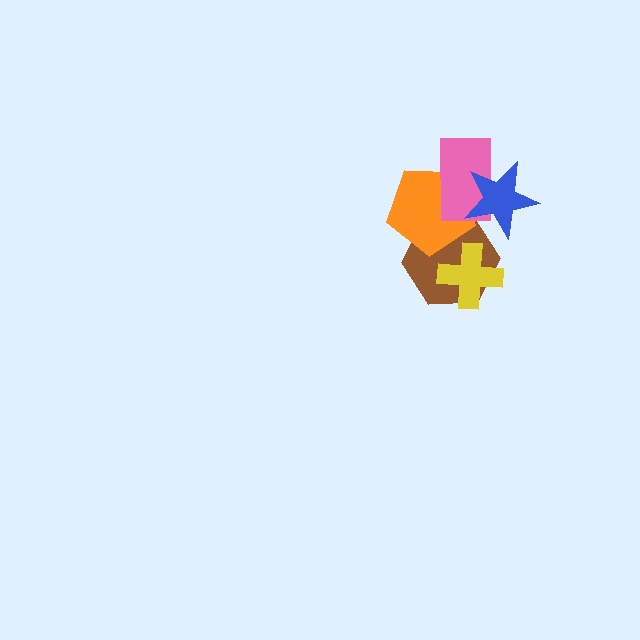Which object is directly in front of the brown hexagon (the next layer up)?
The orange pentagon is directly in front of the brown hexagon.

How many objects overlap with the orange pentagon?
3 objects overlap with the orange pentagon.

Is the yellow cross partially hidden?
No, no other shape covers it.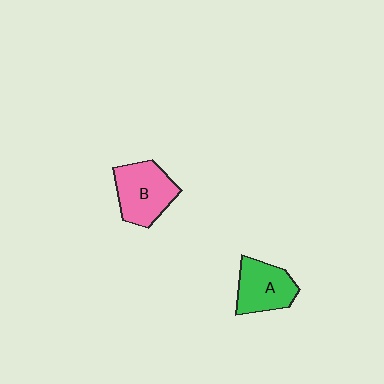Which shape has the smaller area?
Shape A (green).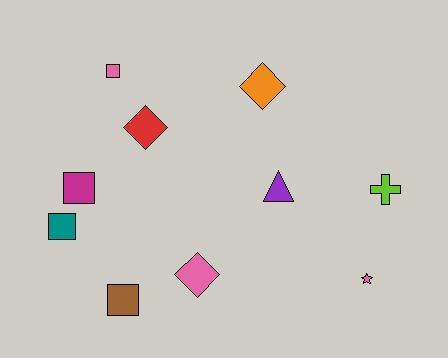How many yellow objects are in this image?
There are no yellow objects.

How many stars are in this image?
There is 1 star.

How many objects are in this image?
There are 10 objects.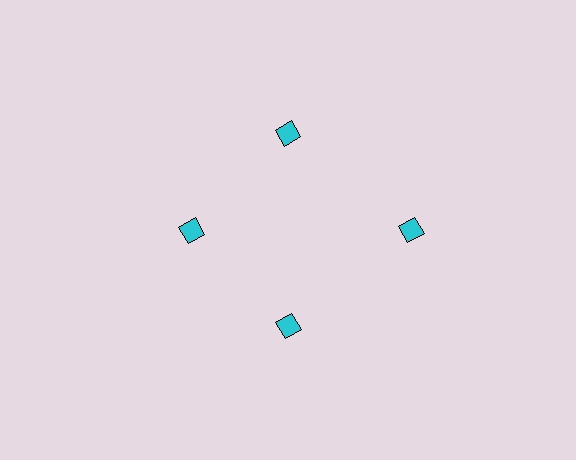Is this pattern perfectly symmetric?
No. The 4 cyan squares are arranged in a ring, but one element near the 3 o'clock position is pushed outward from the center, breaking the 4-fold rotational symmetry.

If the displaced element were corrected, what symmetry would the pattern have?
It would have 4-fold rotational symmetry — the pattern would map onto itself every 90 degrees.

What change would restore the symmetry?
The symmetry would be restored by moving it inward, back onto the ring so that all 4 squares sit at equal angles and equal distance from the center.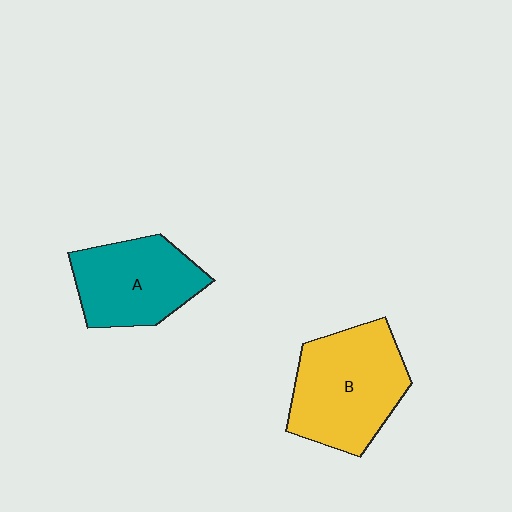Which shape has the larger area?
Shape B (yellow).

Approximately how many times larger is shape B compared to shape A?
Approximately 1.2 times.